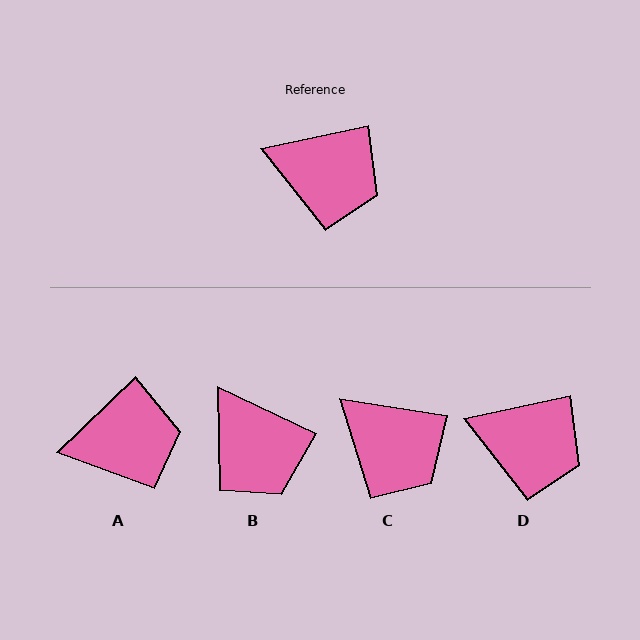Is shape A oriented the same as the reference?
No, it is off by about 32 degrees.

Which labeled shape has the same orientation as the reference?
D.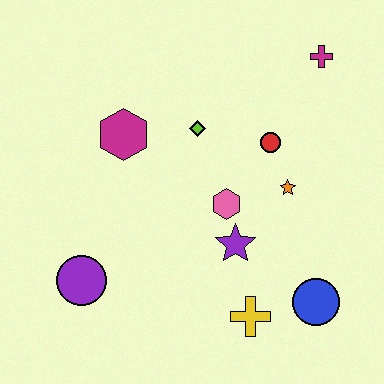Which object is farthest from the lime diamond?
The blue circle is farthest from the lime diamond.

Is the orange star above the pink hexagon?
Yes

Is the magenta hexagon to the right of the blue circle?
No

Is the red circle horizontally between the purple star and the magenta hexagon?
No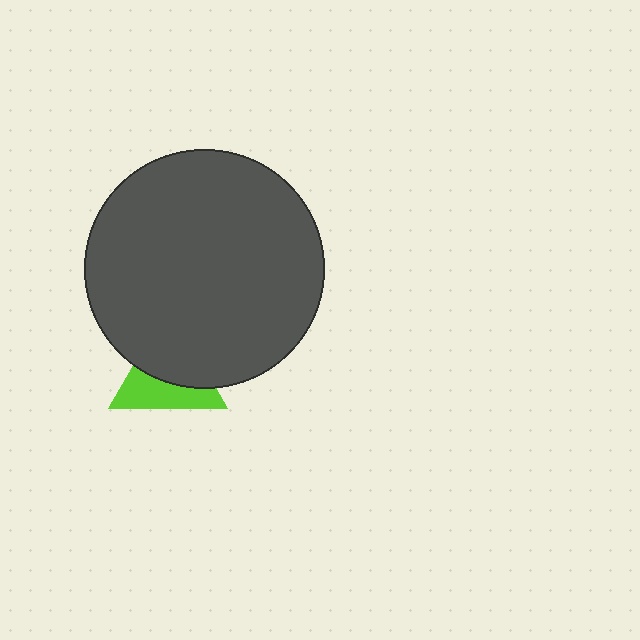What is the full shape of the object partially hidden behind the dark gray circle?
The partially hidden object is a lime triangle.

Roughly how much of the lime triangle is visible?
About half of it is visible (roughly 46%).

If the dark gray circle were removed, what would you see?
You would see the complete lime triangle.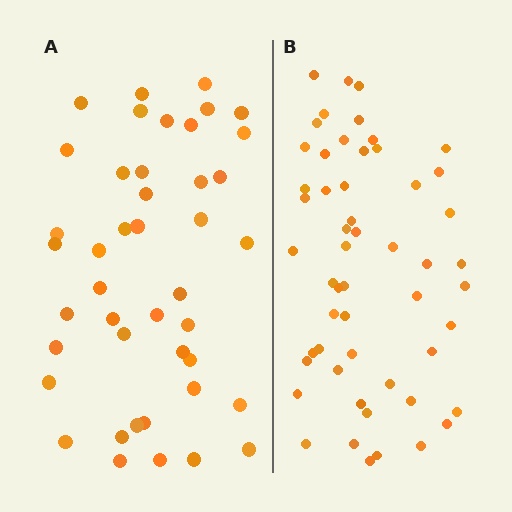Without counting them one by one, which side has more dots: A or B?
Region B (the right region) has more dots.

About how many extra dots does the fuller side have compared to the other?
Region B has roughly 12 or so more dots than region A.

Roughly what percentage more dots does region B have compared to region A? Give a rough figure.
About 25% more.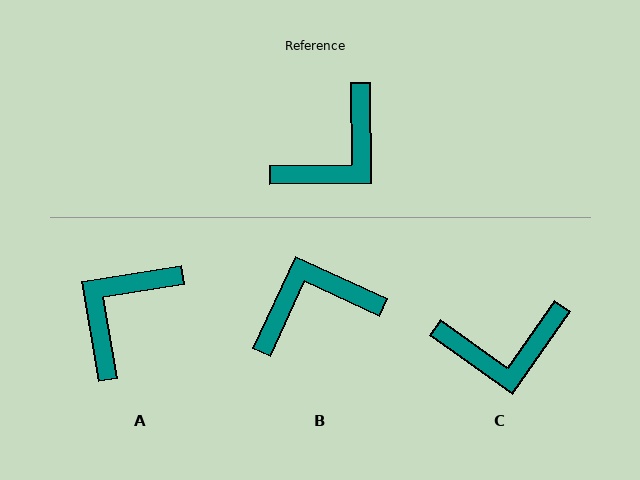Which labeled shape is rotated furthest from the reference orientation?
A, about 171 degrees away.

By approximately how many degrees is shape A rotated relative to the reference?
Approximately 171 degrees clockwise.